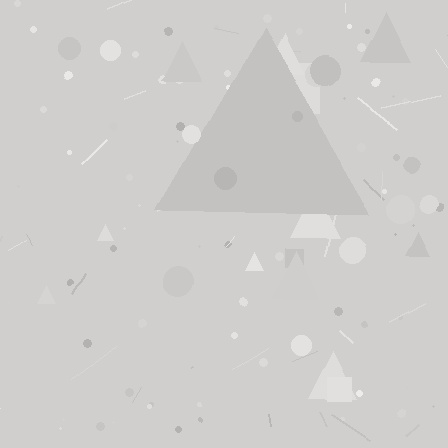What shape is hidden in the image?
A triangle is hidden in the image.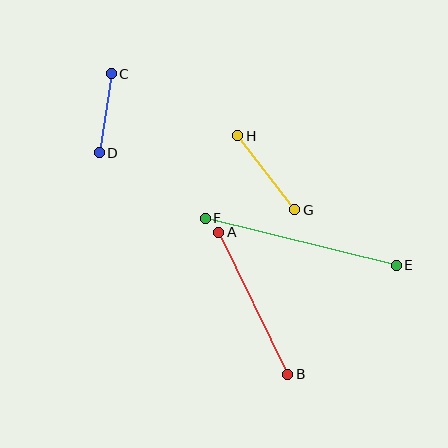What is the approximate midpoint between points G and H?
The midpoint is at approximately (266, 173) pixels.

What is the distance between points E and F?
The distance is approximately 197 pixels.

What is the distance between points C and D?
The distance is approximately 80 pixels.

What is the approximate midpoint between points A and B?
The midpoint is at approximately (253, 303) pixels.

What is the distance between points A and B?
The distance is approximately 158 pixels.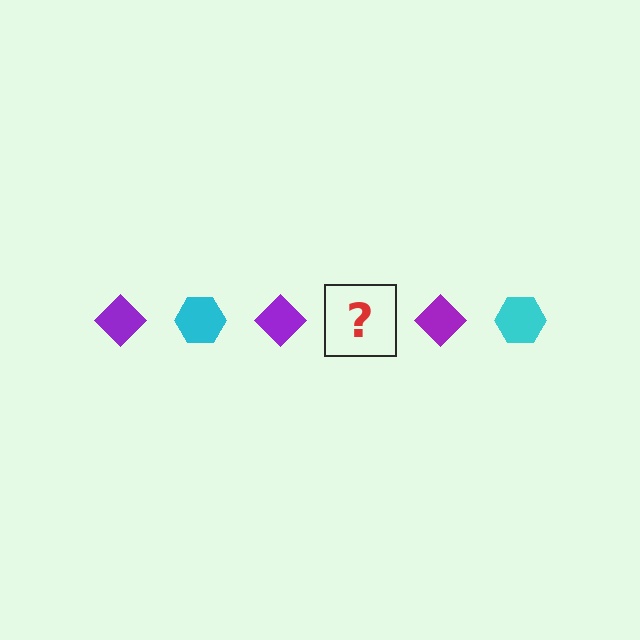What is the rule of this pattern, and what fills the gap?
The rule is that the pattern alternates between purple diamond and cyan hexagon. The gap should be filled with a cyan hexagon.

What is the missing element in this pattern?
The missing element is a cyan hexagon.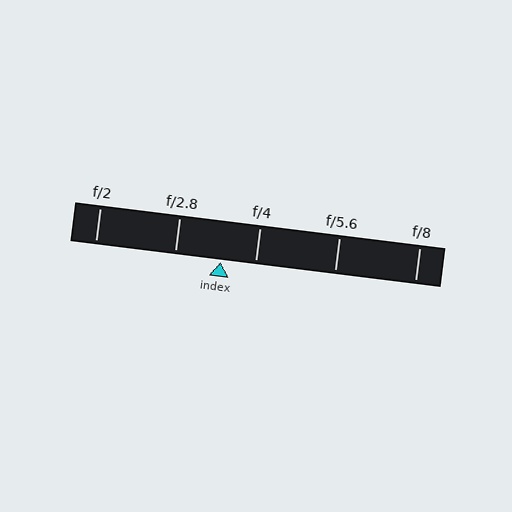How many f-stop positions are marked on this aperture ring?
There are 5 f-stop positions marked.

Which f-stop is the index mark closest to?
The index mark is closest to f/4.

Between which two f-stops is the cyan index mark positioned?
The index mark is between f/2.8 and f/4.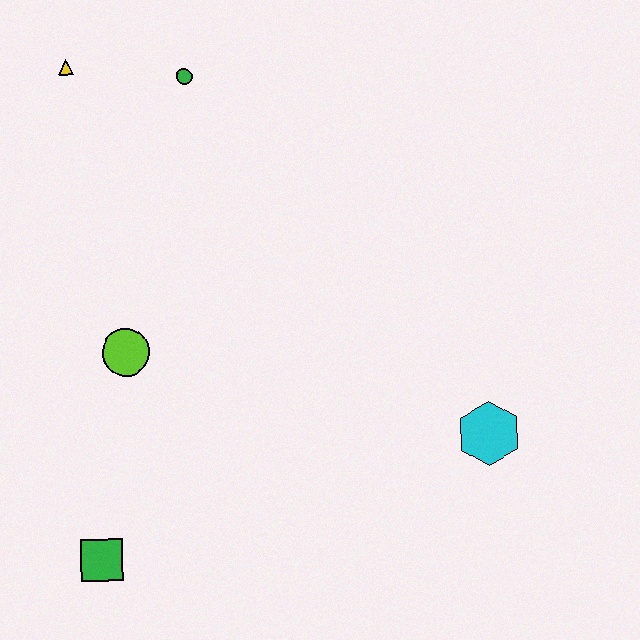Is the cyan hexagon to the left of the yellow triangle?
No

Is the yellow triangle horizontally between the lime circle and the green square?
No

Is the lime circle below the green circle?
Yes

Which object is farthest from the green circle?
The green square is farthest from the green circle.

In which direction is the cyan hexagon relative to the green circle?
The cyan hexagon is below the green circle.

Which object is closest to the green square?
The lime circle is closest to the green square.